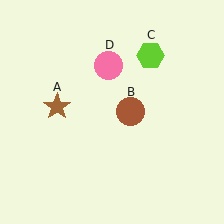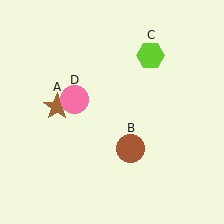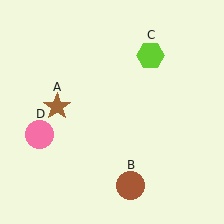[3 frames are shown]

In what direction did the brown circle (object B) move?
The brown circle (object B) moved down.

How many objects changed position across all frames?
2 objects changed position: brown circle (object B), pink circle (object D).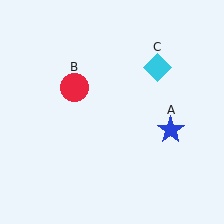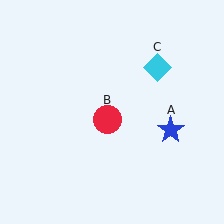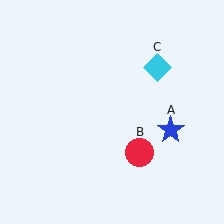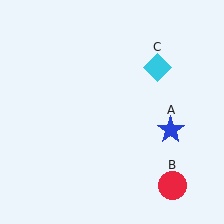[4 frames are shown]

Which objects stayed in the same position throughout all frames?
Blue star (object A) and cyan diamond (object C) remained stationary.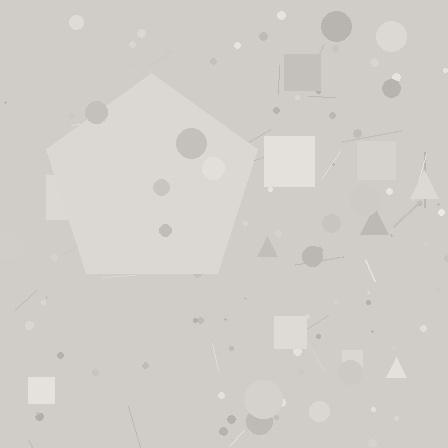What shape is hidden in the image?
A pentagon is hidden in the image.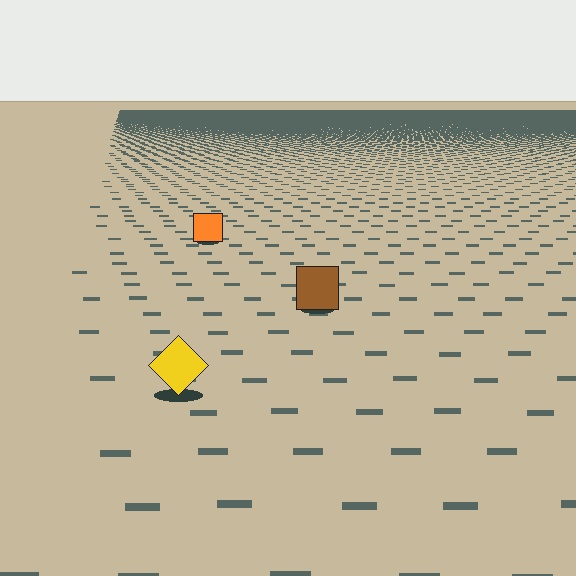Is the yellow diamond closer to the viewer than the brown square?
Yes. The yellow diamond is closer — you can tell from the texture gradient: the ground texture is coarser near it.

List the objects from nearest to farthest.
From nearest to farthest: the yellow diamond, the brown square, the orange square.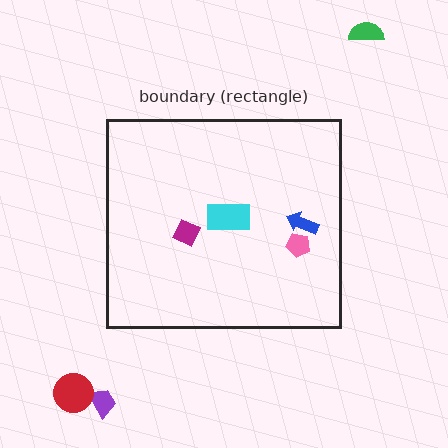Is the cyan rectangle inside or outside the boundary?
Inside.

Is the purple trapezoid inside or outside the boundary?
Outside.